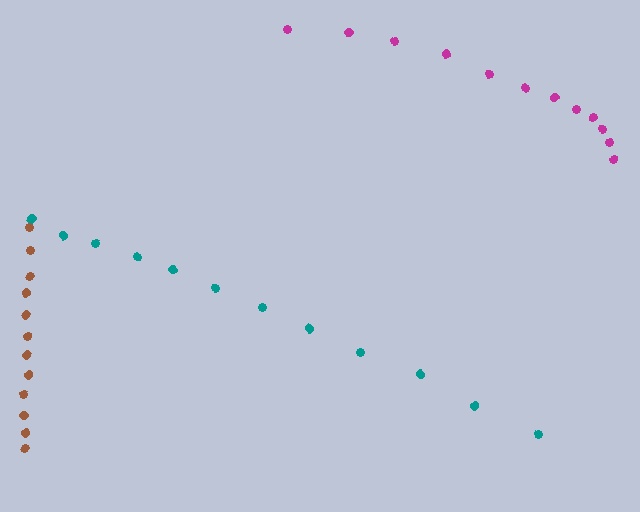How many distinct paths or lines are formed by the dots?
There are 3 distinct paths.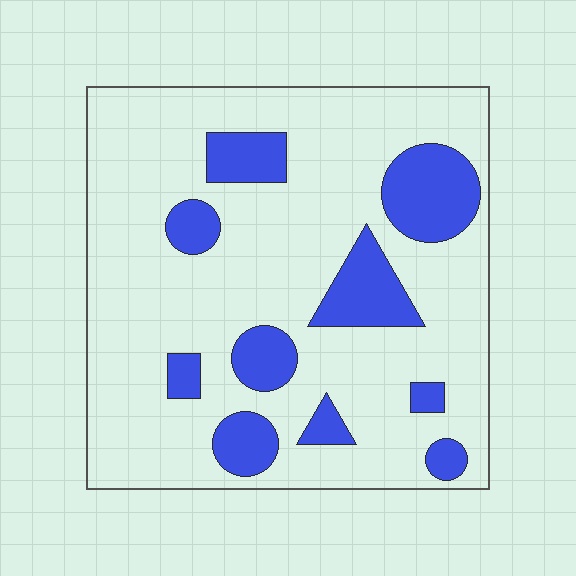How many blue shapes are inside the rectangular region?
10.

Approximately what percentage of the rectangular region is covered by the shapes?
Approximately 20%.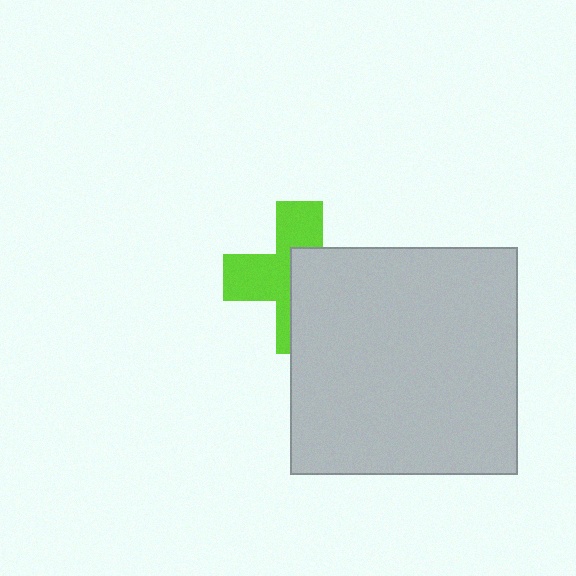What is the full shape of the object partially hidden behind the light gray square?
The partially hidden object is a lime cross.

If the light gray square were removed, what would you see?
You would see the complete lime cross.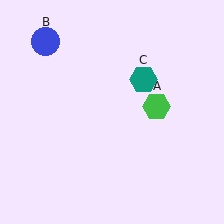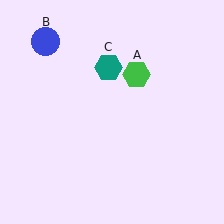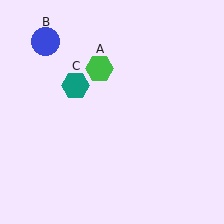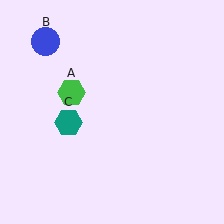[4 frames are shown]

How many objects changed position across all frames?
2 objects changed position: green hexagon (object A), teal hexagon (object C).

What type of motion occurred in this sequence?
The green hexagon (object A), teal hexagon (object C) rotated counterclockwise around the center of the scene.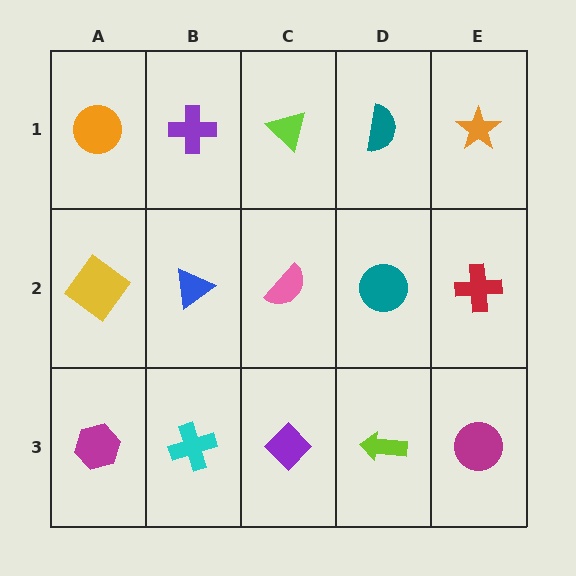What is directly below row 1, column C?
A pink semicircle.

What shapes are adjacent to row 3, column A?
A yellow diamond (row 2, column A), a cyan cross (row 3, column B).